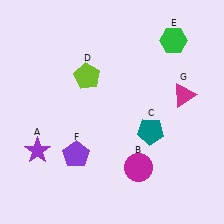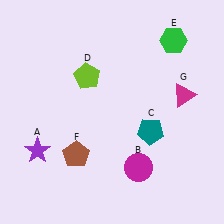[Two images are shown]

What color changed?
The pentagon (F) changed from purple in Image 1 to brown in Image 2.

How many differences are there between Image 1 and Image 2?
There is 1 difference between the two images.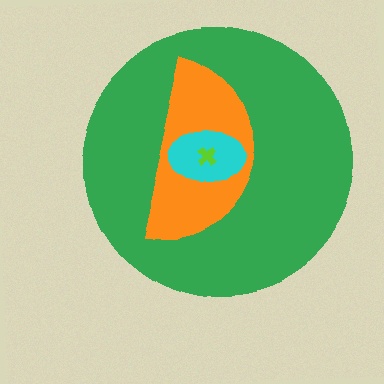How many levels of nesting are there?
4.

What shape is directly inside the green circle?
The orange semicircle.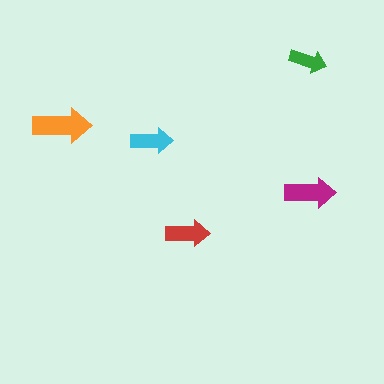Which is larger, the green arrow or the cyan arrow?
The cyan one.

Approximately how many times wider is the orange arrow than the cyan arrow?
About 1.5 times wider.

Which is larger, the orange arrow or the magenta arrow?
The orange one.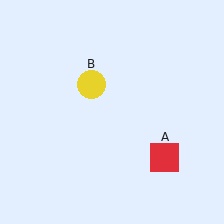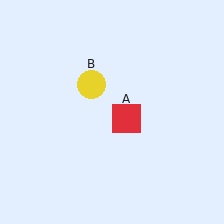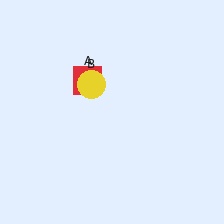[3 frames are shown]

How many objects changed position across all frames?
1 object changed position: red square (object A).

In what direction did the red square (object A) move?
The red square (object A) moved up and to the left.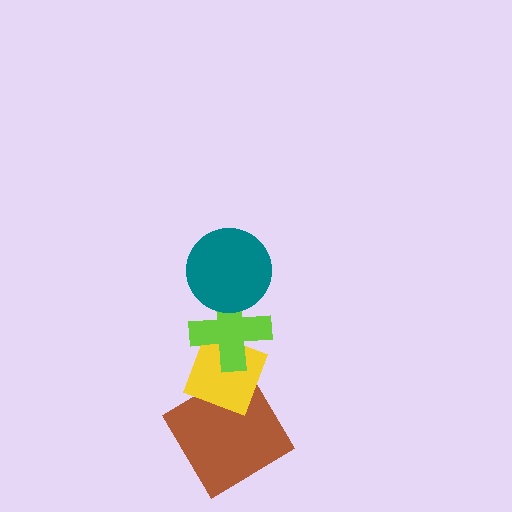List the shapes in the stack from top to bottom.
From top to bottom: the teal circle, the lime cross, the yellow diamond, the brown diamond.